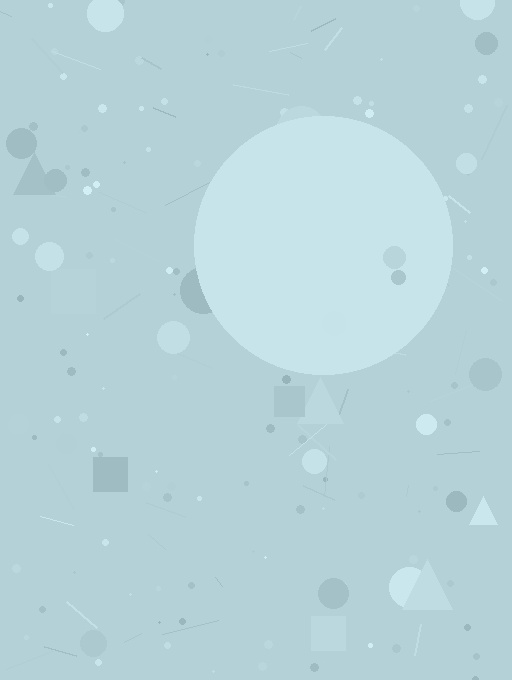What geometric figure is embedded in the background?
A circle is embedded in the background.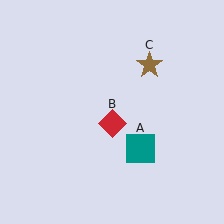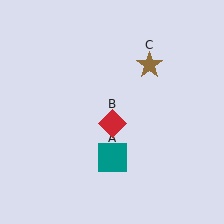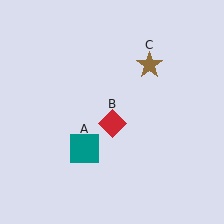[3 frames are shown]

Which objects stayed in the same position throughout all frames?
Red diamond (object B) and brown star (object C) remained stationary.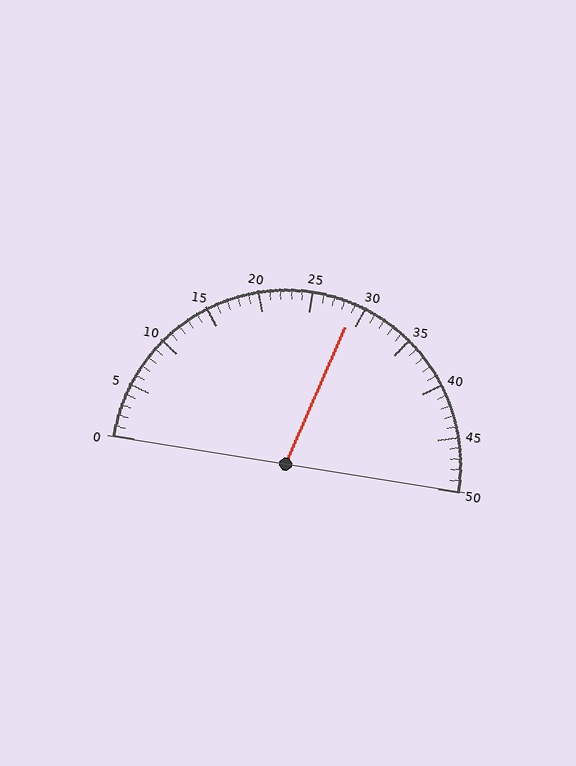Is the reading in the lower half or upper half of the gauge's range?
The reading is in the upper half of the range (0 to 50).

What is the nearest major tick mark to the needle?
The nearest major tick mark is 30.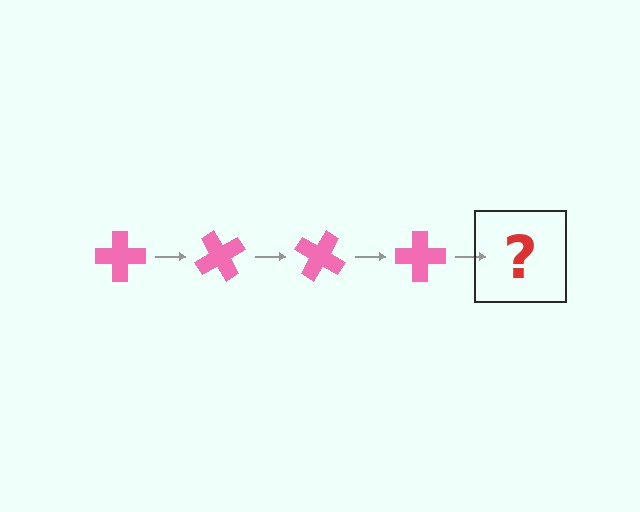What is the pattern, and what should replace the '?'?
The pattern is that the cross rotates 60 degrees each step. The '?' should be a pink cross rotated 240 degrees.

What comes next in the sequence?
The next element should be a pink cross rotated 240 degrees.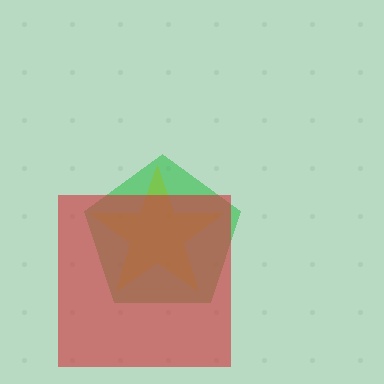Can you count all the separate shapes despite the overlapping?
Yes, there are 3 separate shapes.